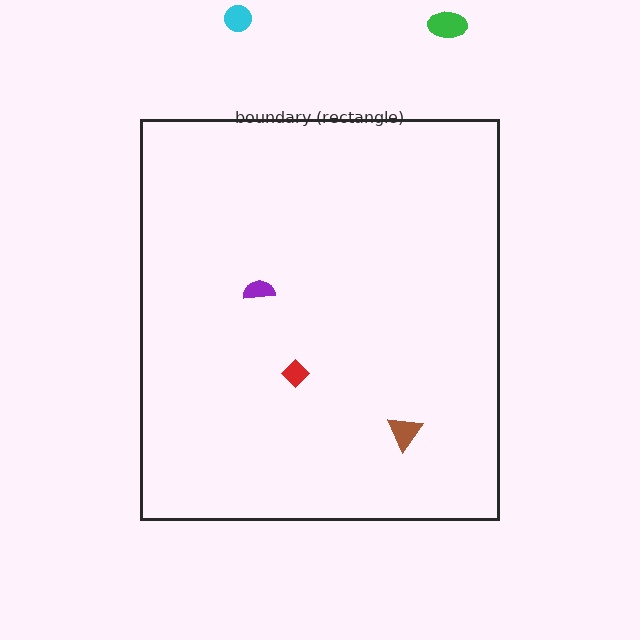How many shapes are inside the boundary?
3 inside, 2 outside.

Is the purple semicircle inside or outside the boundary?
Inside.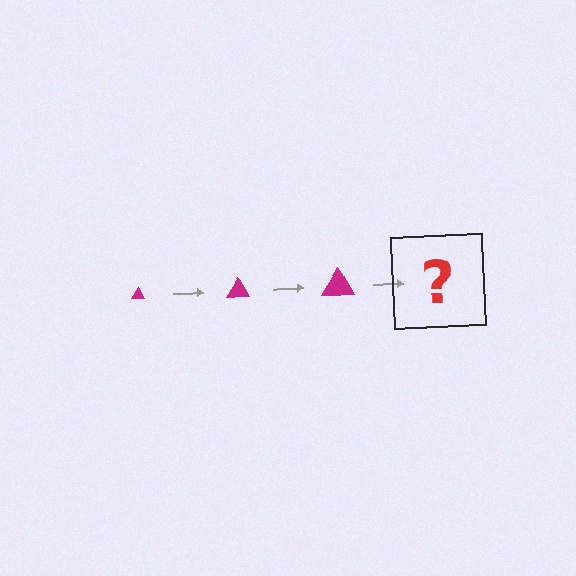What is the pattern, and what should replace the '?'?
The pattern is that the triangle gets progressively larger each step. The '?' should be a magenta triangle, larger than the previous one.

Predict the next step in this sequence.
The next step is a magenta triangle, larger than the previous one.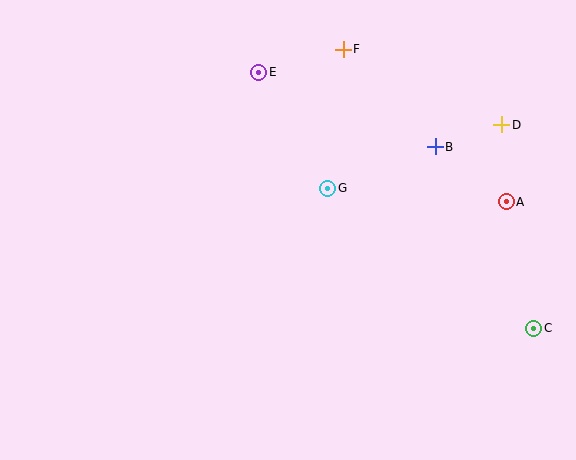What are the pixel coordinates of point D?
Point D is at (502, 125).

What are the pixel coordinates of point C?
Point C is at (534, 328).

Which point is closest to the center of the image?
Point G at (328, 188) is closest to the center.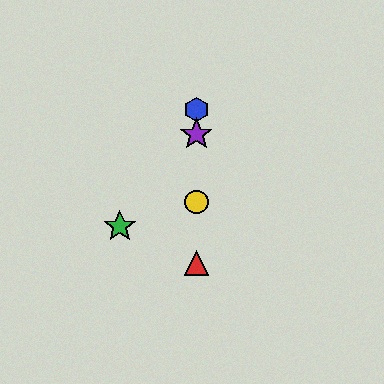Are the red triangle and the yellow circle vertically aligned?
Yes, both are at x≈196.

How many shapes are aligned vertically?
4 shapes (the red triangle, the blue hexagon, the yellow circle, the purple star) are aligned vertically.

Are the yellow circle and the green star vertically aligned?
No, the yellow circle is at x≈196 and the green star is at x≈120.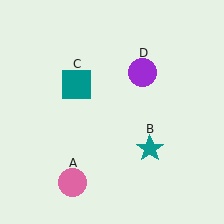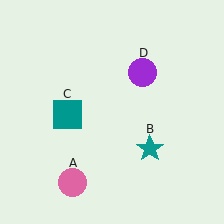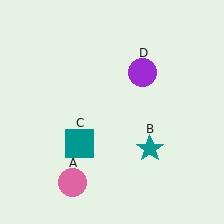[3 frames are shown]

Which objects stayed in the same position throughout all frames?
Pink circle (object A) and teal star (object B) and purple circle (object D) remained stationary.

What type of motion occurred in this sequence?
The teal square (object C) rotated counterclockwise around the center of the scene.